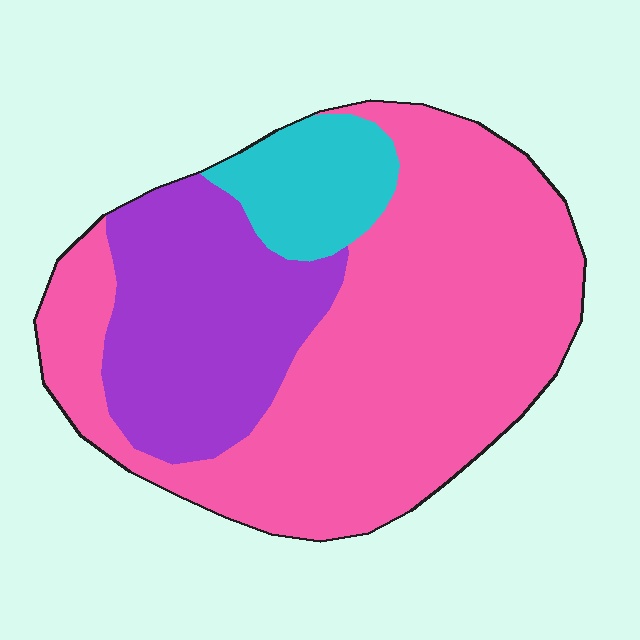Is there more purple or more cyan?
Purple.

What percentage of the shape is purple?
Purple covers 27% of the shape.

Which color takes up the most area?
Pink, at roughly 60%.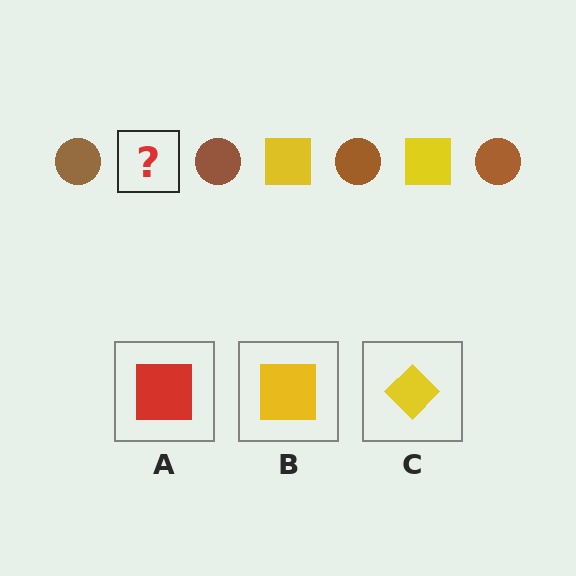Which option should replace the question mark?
Option B.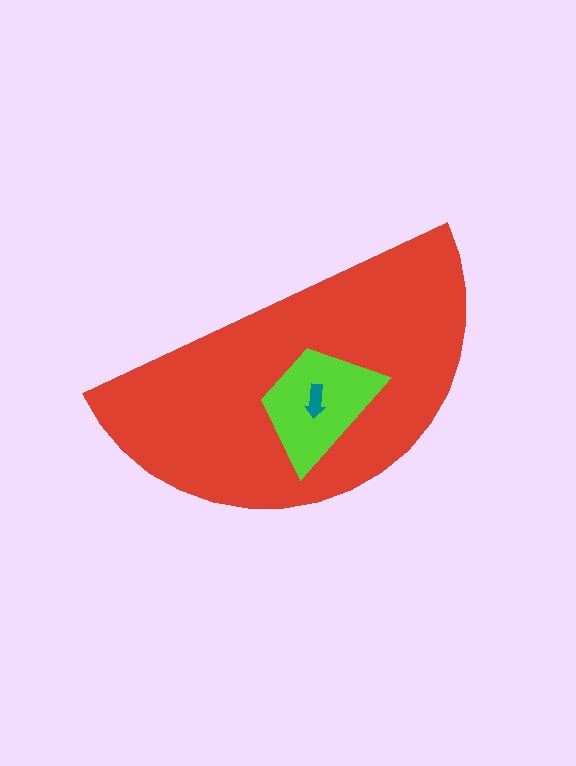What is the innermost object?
The teal arrow.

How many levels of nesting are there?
3.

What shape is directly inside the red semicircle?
The lime trapezoid.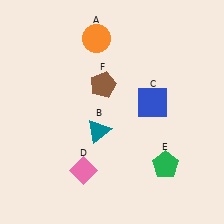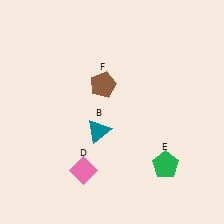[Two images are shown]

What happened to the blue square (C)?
The blue square (C) was removed in Image 2. It was in the top-right area of Image 1.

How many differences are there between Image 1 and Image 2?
There are 2 differences between the two images.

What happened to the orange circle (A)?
The orange circle (A) was removed in Image 2. It was in the top-left area of Image 1.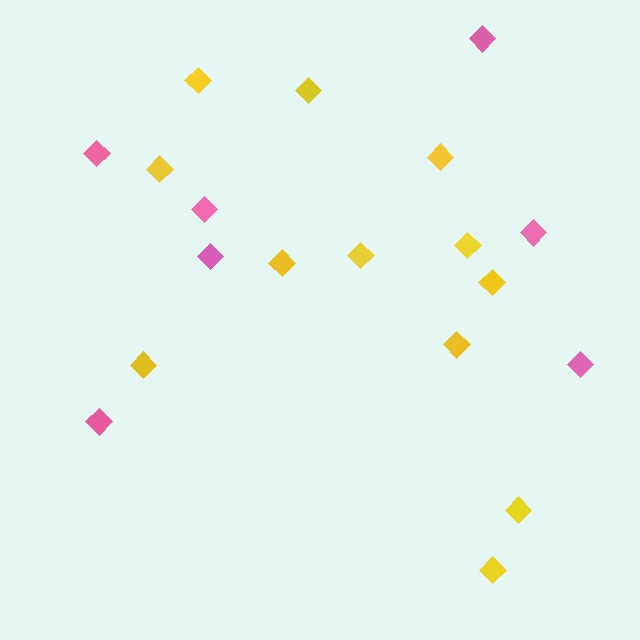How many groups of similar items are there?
There are 2 groups: one group of pink diamonds (7) and one group of yellow diamonds (12).